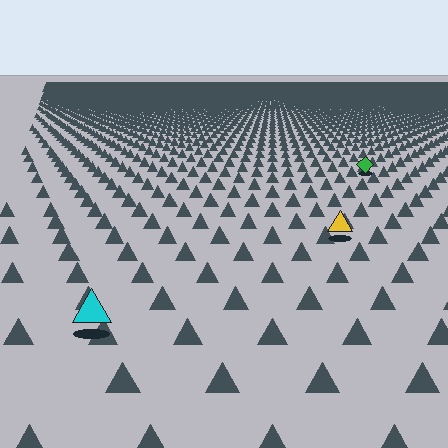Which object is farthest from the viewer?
The green diamond is farthest from the viewer. It appears smaller and the ground texture around it is denser.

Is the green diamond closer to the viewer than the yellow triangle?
No. The yellow triangle is closer — you can tell from the texture gradient: the ground texture is coarser near it.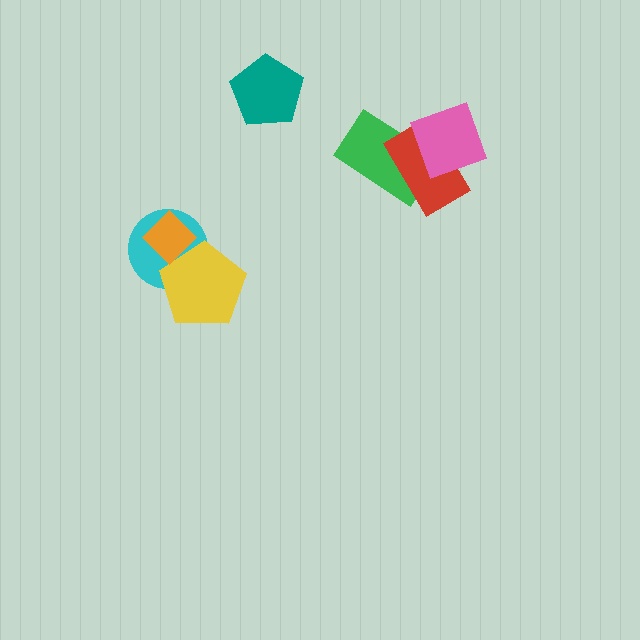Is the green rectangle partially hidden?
Yes, it is partially covered by another shape.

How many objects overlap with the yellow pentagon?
2 objects overlap with the yellow pentagon.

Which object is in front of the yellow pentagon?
The orange diamond is in front of the yellow pentagon.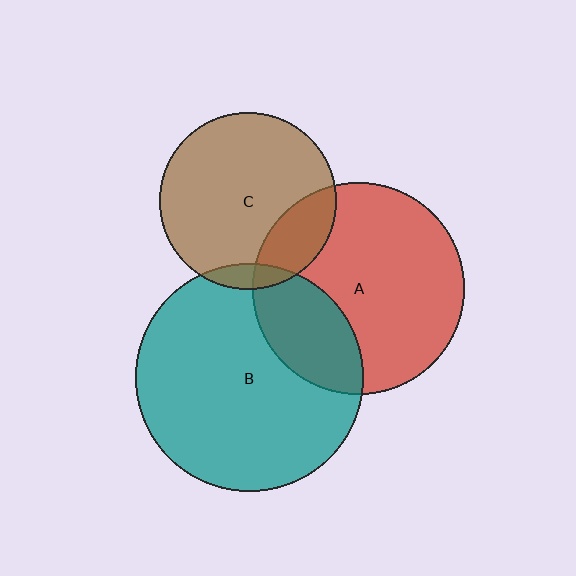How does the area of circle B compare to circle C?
Approximately 1.7 times.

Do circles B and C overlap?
Yes.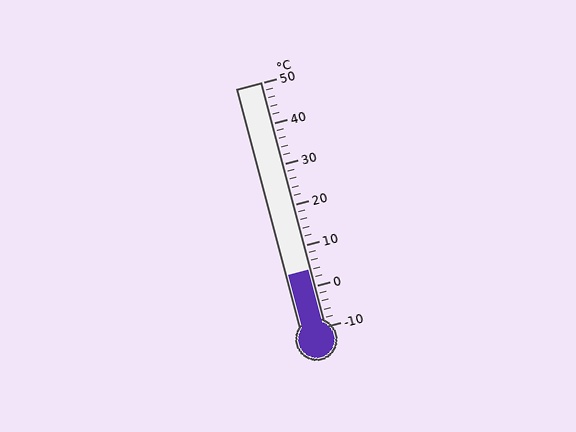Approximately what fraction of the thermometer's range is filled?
The thermometer is filled to approximately 25% of its range.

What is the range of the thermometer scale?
The thermometer scale ranges from -10°C to 50°C.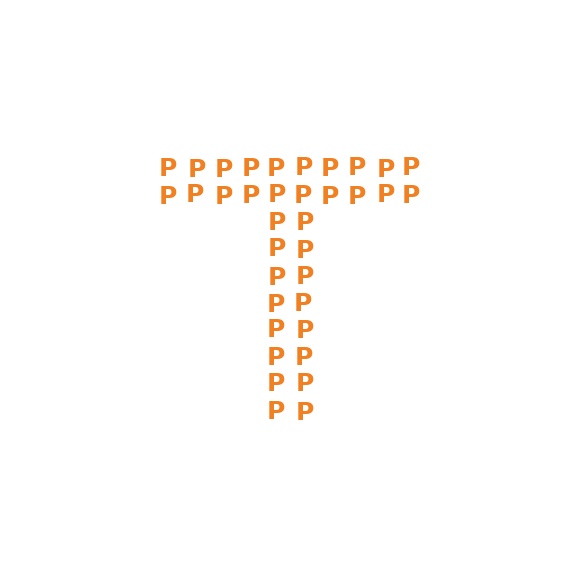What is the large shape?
The large shape is the letter T.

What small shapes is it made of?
It is made of small letter P's.